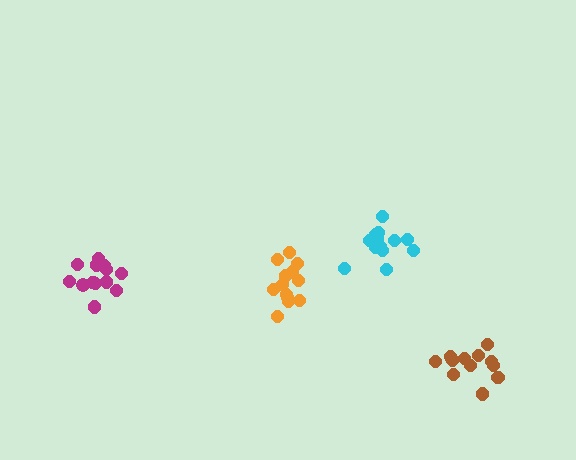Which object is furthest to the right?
The brown cluster is rightmost.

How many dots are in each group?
Group 1: 13 dots, Group 2: 13 dots, Group 3: 14 dots, Group 4: 14 dots (54 total).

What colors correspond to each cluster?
The clusters are colored: cyan, brown, magenta, orange.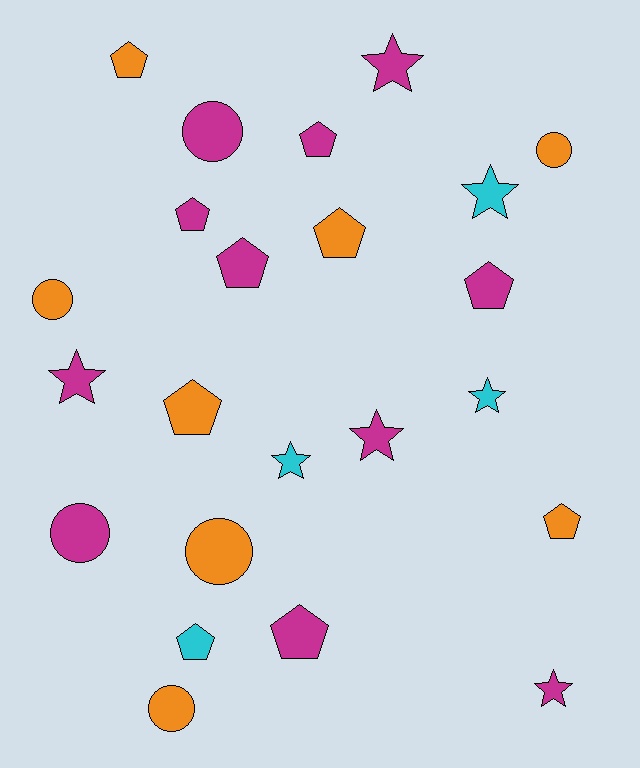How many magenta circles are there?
There are 2 magenta circles.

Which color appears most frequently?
Magenta, with 11 objects.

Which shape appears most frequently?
Pentagon, with 10 objects.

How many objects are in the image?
There are 23 objects.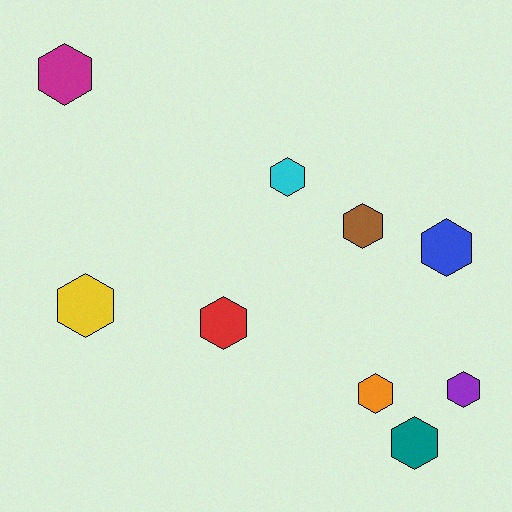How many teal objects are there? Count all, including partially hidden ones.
There is 1 teal object.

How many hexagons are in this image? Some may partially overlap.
There are 9 hexagons.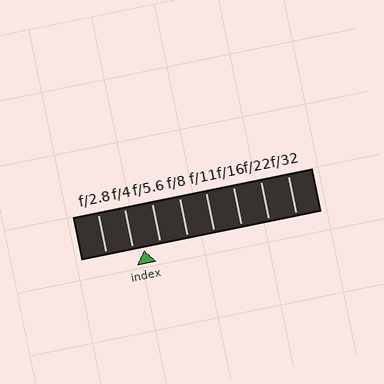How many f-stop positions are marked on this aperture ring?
There are 8 f-stop positions marked.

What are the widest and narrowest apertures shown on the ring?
The widest aperture shown is f/2.8 and the narrowest is f/32.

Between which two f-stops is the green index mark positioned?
The index mark is between f/4 and f/5.6.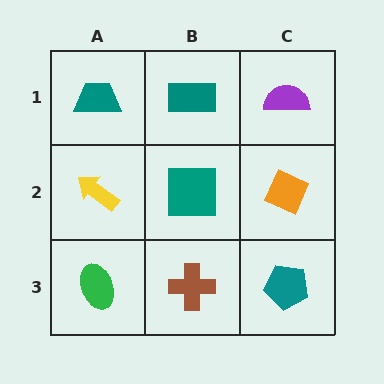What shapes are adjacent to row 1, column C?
An orange diamond (row 2, column C), a teal rectangle (row 1, column B).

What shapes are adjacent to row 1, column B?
A teal square (row 2, column B), a teal trapezoid (row 1, column A), a purple semicircle (row 1, column C).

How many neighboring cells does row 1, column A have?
2.